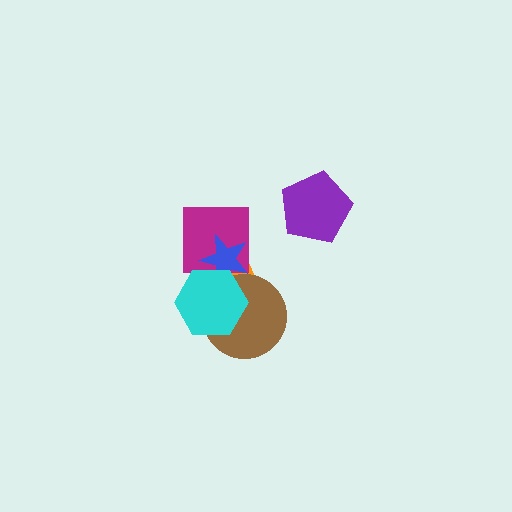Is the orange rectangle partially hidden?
Yes, it is partially covered by another shape.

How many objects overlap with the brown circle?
3 objects overlap with the brown circle.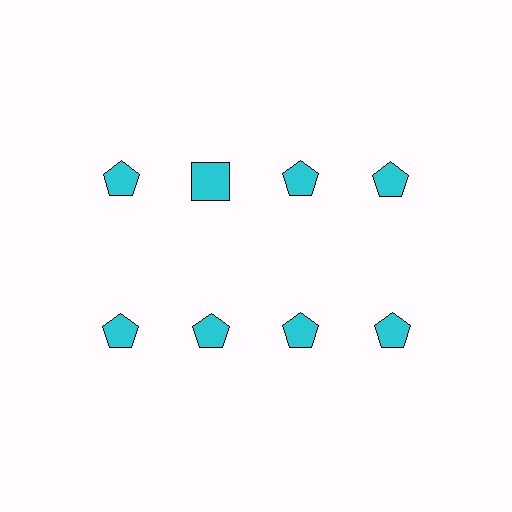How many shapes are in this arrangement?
There are 8 shapes arranged in a grid pattern.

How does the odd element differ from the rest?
It has a different shape: square instead of pentagon.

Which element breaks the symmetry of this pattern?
The cyan square in the top row, second from left column breaks the symmetry. All other shapes are cyan pentagons.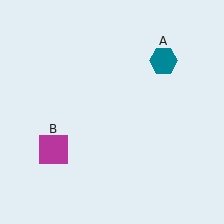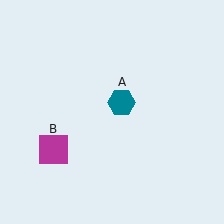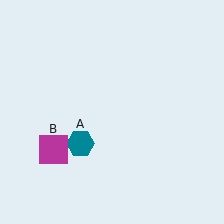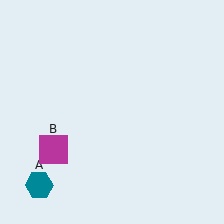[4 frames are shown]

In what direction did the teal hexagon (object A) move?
The teal hexagon (object A) moved down and to the left.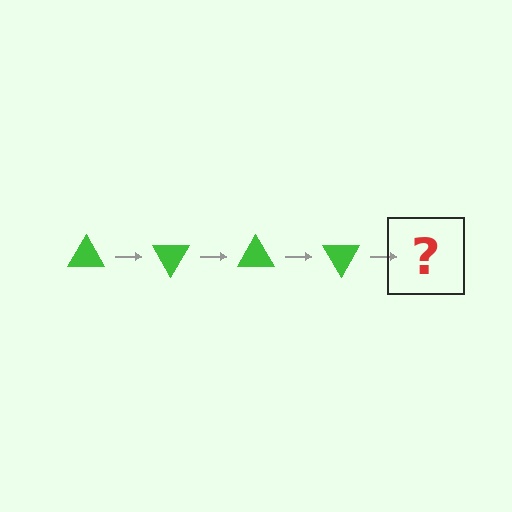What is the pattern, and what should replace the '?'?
The pattern is that the triangle rotates 60 degrees each step. The '?' should be a green triangle rotated 240 degrees.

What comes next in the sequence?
The next element should be a green triangle rotated 240 degrees.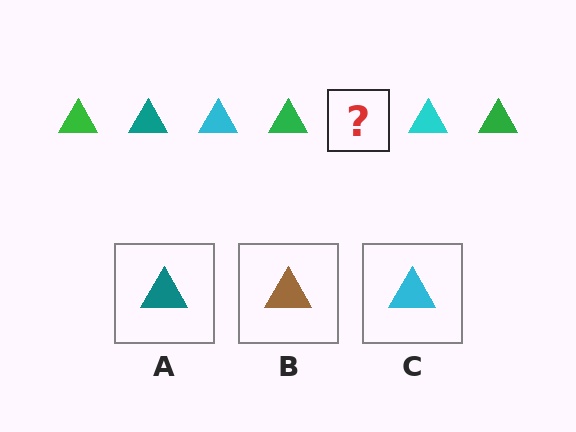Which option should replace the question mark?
Option A.